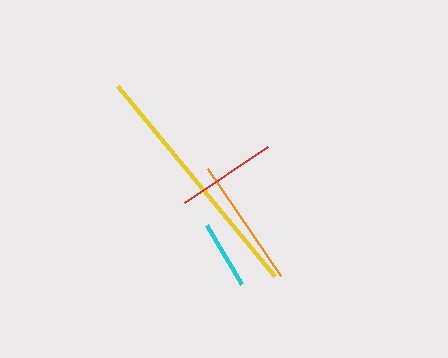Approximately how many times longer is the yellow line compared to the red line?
The yellow line is approximately 2.5 times the length of the red line.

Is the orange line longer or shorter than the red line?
The orange line is longer than the red line.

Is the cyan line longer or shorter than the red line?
The red line is longer than the cyan line.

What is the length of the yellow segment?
The yellow segment is approximately 246 pixels long.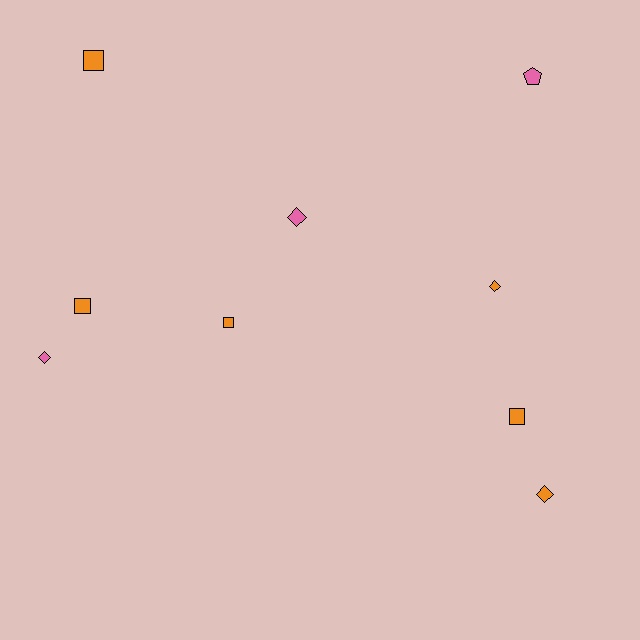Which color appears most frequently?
Orange, with 6 objects.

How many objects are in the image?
There are 9 objects.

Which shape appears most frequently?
Square, with 4 objects.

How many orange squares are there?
There are 4 orange squares.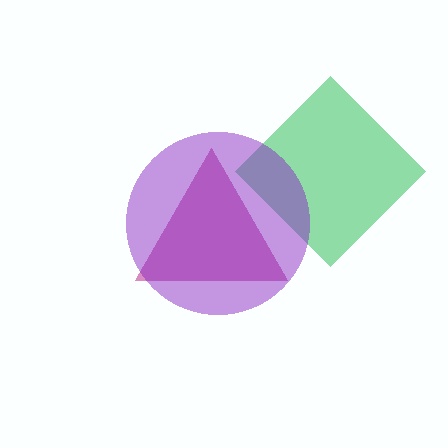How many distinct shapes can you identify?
There are 3 distinct shapes: a magenta triangle, a green diamond, a purple circle.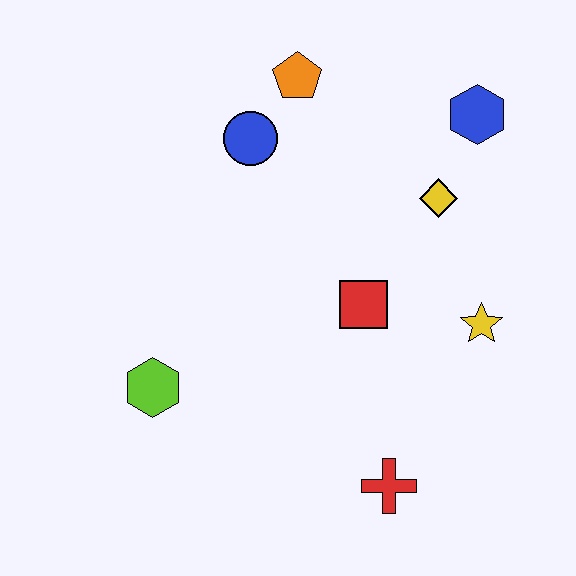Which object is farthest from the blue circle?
The red cross is farthest from the blue circle.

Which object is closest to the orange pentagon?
The blue circle is closest to the orange pentagon.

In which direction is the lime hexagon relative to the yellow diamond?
The lime hexagon is to the left of the yellow diamond.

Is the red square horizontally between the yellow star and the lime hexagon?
Yes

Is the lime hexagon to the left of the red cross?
Yes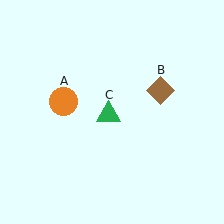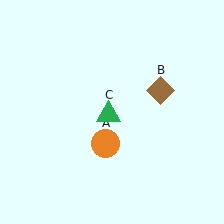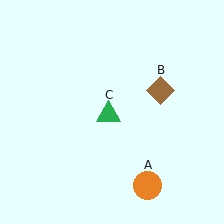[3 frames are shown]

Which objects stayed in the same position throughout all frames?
Brown diamond (object B) and green triangle (object C) remained stationary.